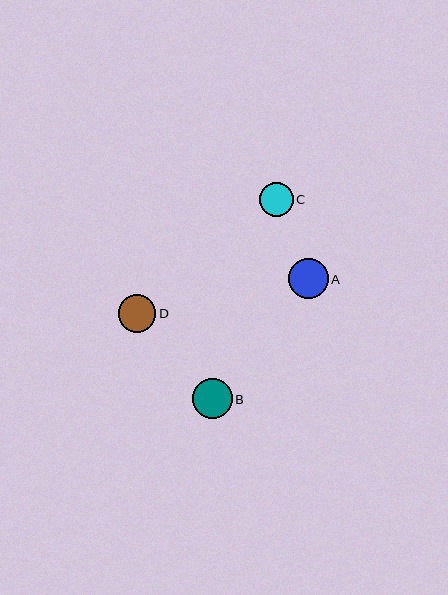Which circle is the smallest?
Circle C is the smallest with a size of approximately 34 pixels.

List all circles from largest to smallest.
From largest to smallest: B, A, D, C.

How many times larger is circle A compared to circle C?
Circle A is approximately 1.2 times the size of circle C.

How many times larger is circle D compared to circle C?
Circle D is approximately 1.1 times the size of circle C.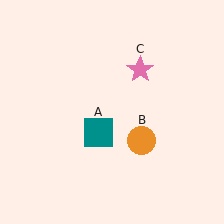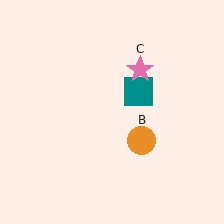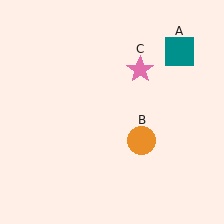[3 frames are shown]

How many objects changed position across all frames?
1 object changed position: teal square (object A).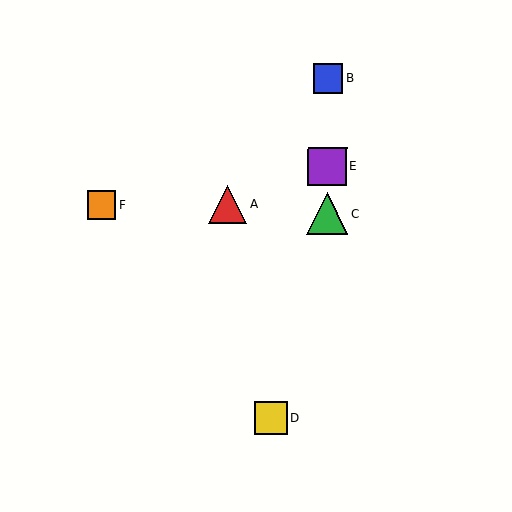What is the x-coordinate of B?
Object B is at x≈328.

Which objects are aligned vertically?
Objects B, C, E are aligned vertically.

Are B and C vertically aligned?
Yes, both are at x≈328.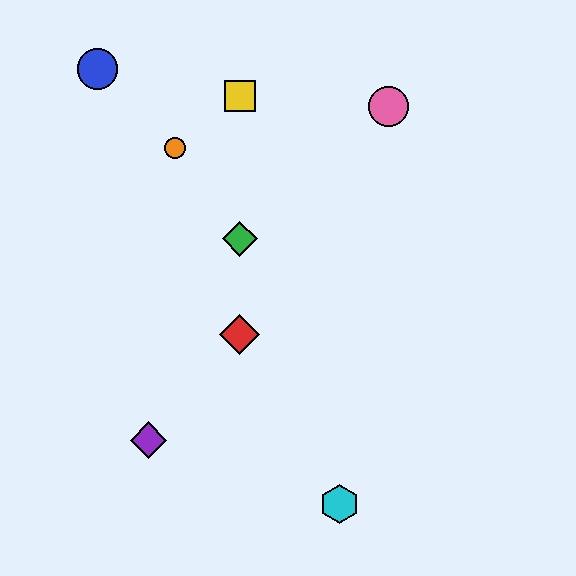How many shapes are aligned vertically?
3 shapes (the red diamond, the green diamond, the yellow square) are aligned vertically.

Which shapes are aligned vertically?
The red diamond, the green diamond, the yellow square are aligned vertically.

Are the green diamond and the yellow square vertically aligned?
Yes, both are at x≈240.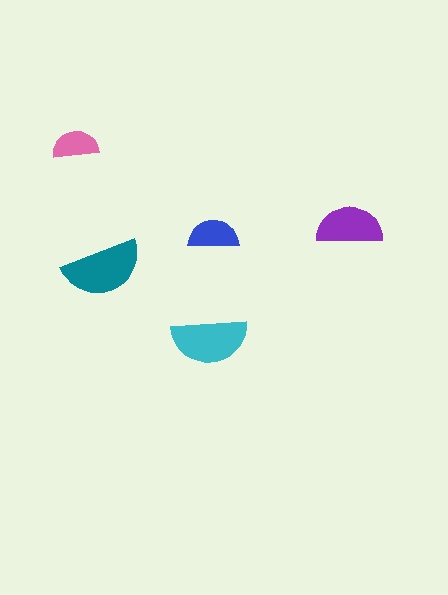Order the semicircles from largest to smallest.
the teal one, the cyan one, the purple one, the blue one, the pink one.